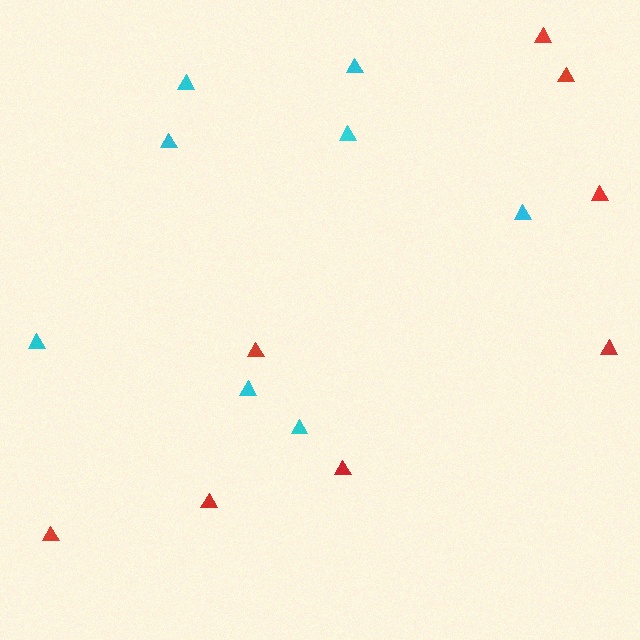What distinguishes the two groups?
There are 2 groups: one group of red triangles (8) and one group of cyan triangles (8).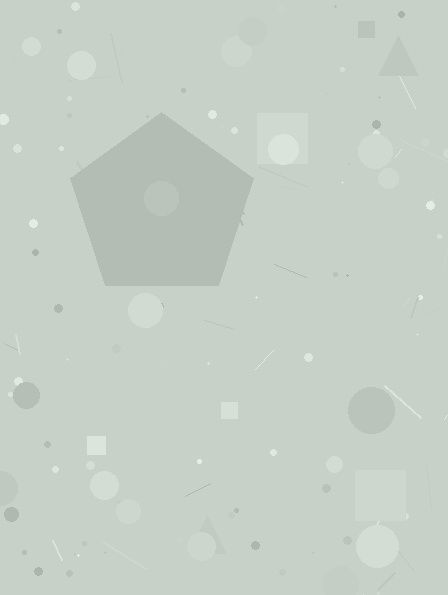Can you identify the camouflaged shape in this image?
The camouflaged shape is a pentagon.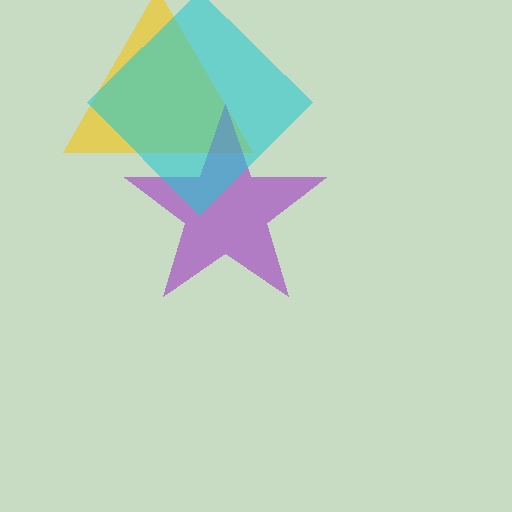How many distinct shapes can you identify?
There are 3 distinct shapes: a yellow triangle, a purple star, a cyan diamond.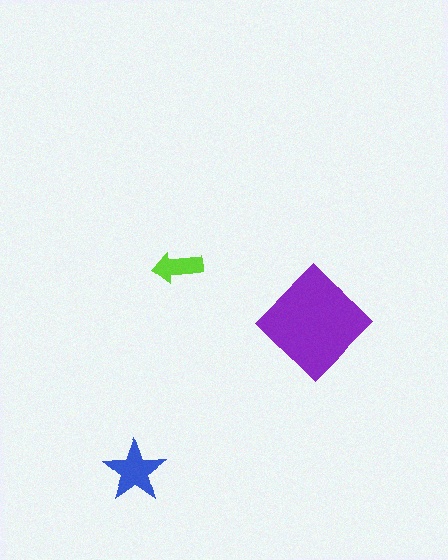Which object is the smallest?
The lime arrow.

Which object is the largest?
The purple diamond.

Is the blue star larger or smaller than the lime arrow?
Larger.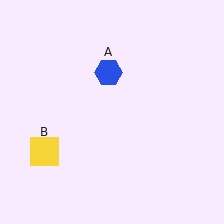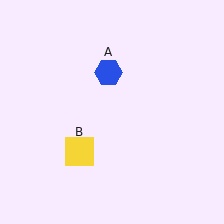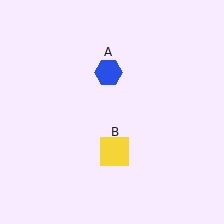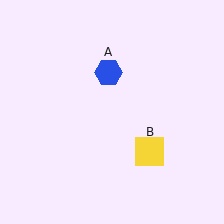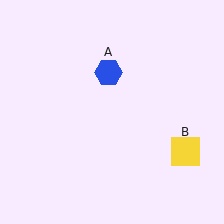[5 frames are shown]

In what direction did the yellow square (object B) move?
The yellow square (object B) moved right.